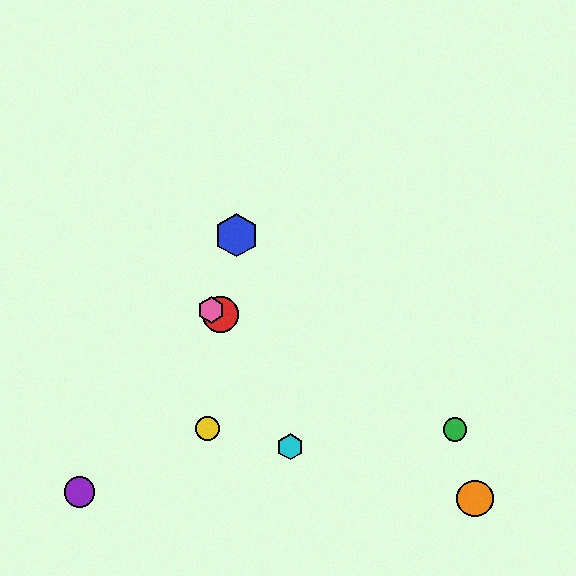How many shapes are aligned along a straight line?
3 shapes (the red circle, the green circle, the pink hexagon) are aligned along a straight line.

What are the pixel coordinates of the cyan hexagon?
The cyan hexagon is at (290, 447).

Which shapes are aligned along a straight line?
The red circle, the green circle, the pink hexagon are aligned along a straight line.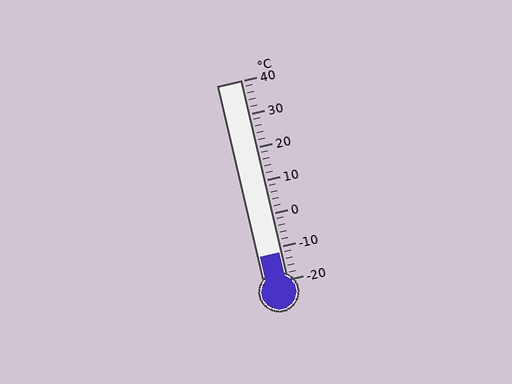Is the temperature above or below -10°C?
The temperature is below -10°C.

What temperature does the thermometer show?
The thermometer shows approximately -12°C.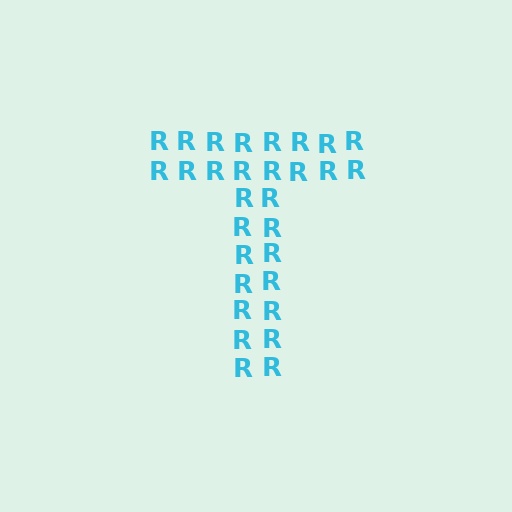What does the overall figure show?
The overall figure shows the letter T.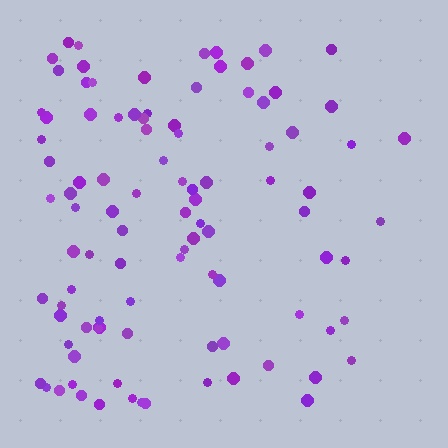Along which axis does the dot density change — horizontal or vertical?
Horizontal.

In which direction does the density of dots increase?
From right to left, with the left side densest.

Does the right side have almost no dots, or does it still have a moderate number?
Still a moderate number, just noticeably fewer than the left.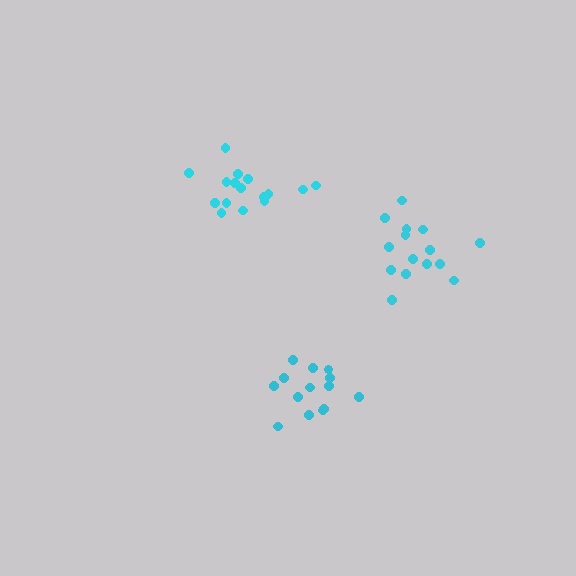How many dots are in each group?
Group 1: 14 dots, Group 2: 15 dots, Group 3: 16 dots (45 total).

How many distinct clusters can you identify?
There are 3 distinct clusters.